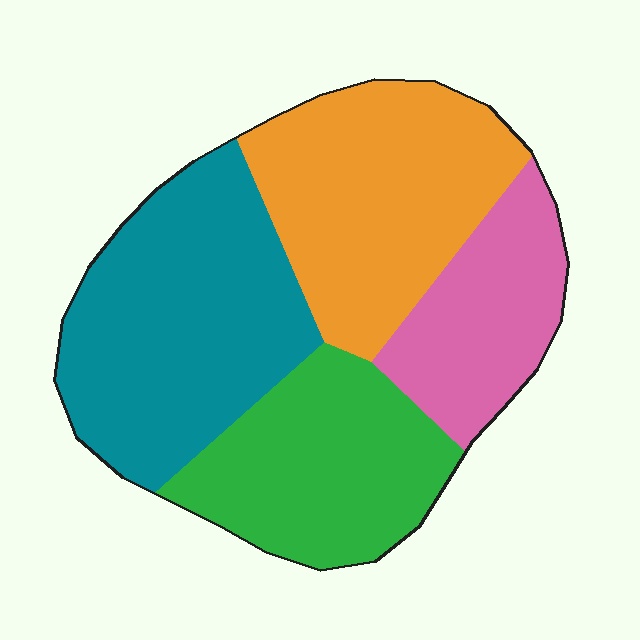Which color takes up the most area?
Teal, at roughly 30%.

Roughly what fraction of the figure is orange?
Orange takes up between a sixth and a third of the figure.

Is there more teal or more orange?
Teal.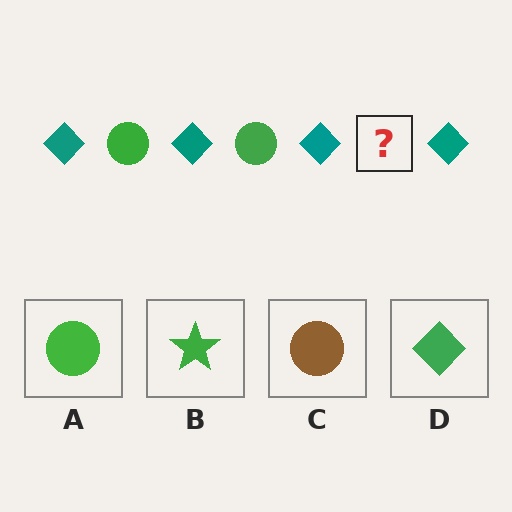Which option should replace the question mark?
Option A.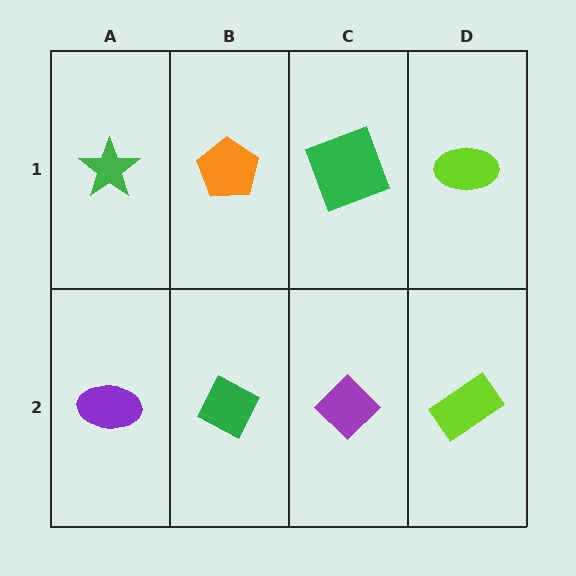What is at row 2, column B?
A green diamond.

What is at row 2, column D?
A lime rectangle.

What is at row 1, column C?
A green square.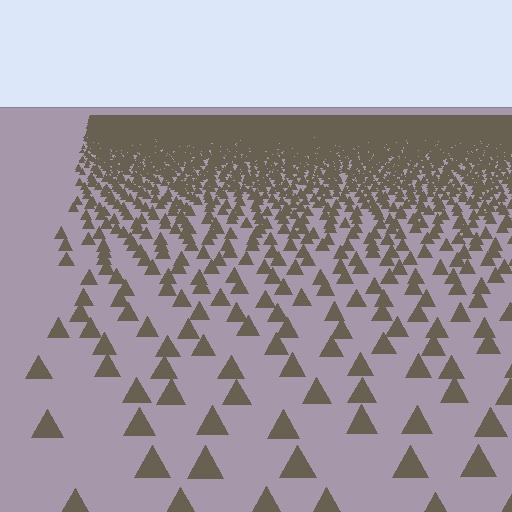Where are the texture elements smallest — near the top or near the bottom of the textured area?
Near the top.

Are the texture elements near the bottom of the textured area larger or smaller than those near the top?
Larger. Near the bottom, elements are closer to the viewer and appear at a bigger on-screen size.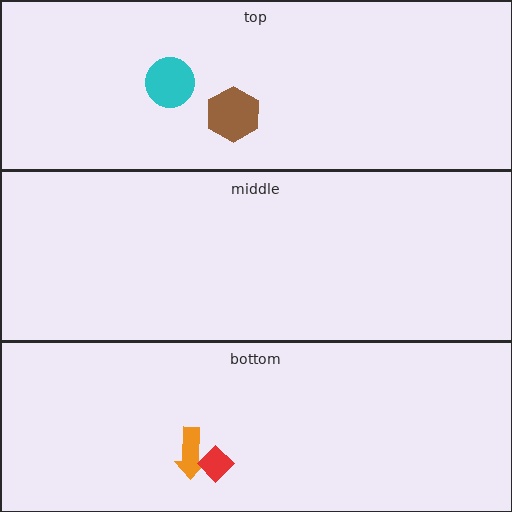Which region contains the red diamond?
The bottom region.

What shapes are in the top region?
The cyan circle, the brown hexagon.